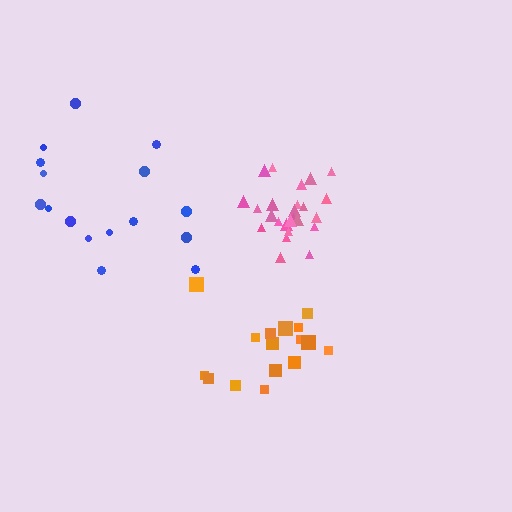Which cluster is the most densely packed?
Pink.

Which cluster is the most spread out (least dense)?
Blue.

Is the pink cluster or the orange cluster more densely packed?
Pink.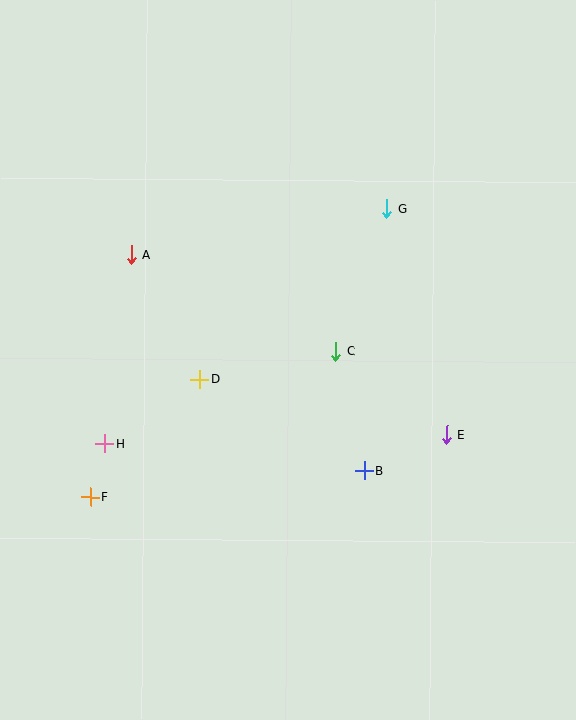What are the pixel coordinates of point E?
Point E is at (447, 435).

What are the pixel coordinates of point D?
Point D is at (200, 379).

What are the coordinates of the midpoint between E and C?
The midpoint between E and C is at (391, 393).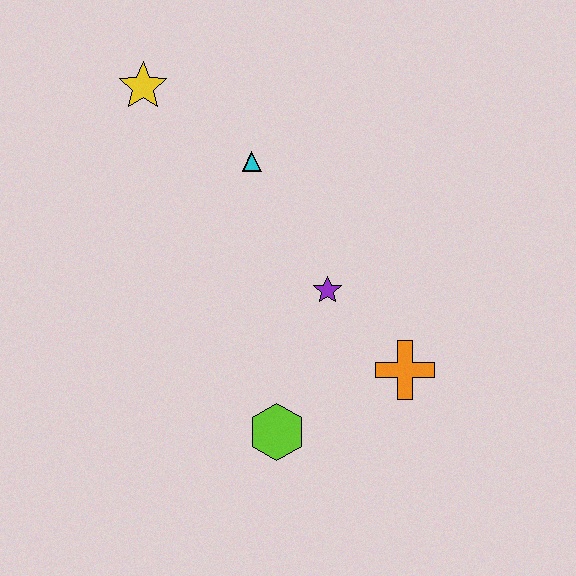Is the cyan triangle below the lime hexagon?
No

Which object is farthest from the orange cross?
The yellow star is farthest from the orange cross.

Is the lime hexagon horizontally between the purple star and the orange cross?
No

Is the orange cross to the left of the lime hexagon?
No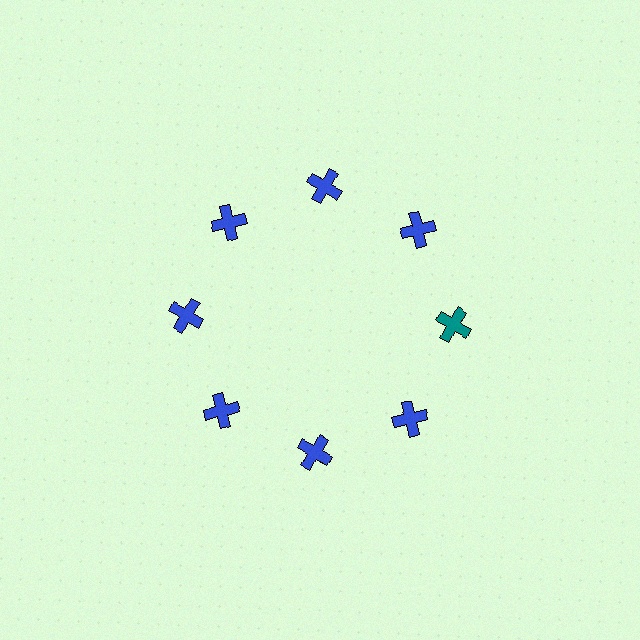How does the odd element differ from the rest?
It has a different color: teal instead of blue.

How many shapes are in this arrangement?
There are 8 shapes arranged in a ring pattern.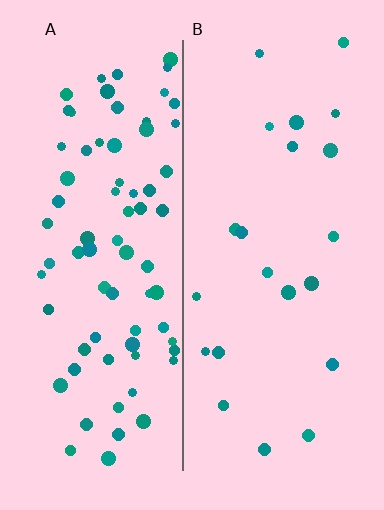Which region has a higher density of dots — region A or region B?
A (the left).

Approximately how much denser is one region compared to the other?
Approximately 3.5× — region A over region B.